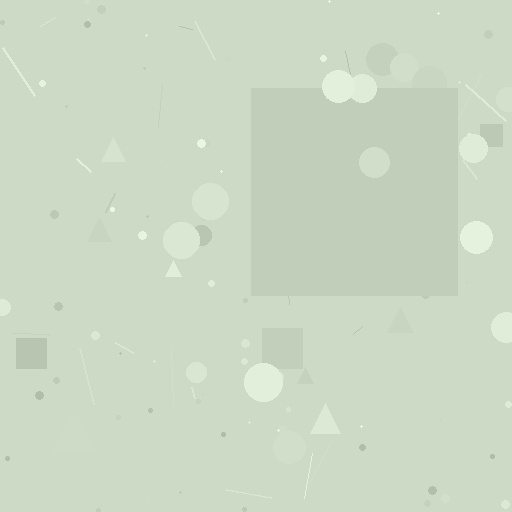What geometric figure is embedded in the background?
A square is embedded in the background.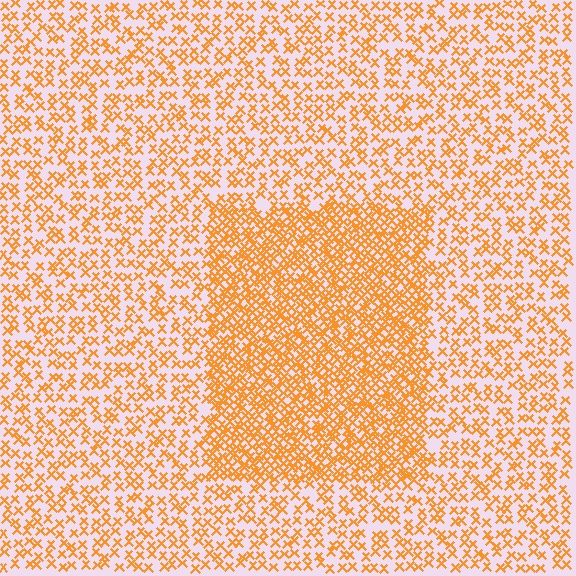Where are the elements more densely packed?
The elements are more densely packed inside the rectangle boundary.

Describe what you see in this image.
The image contains small orange elements arranged at two different densities. A rectangle-shaped region is visible where the elements are more densely packed than the surrounding area.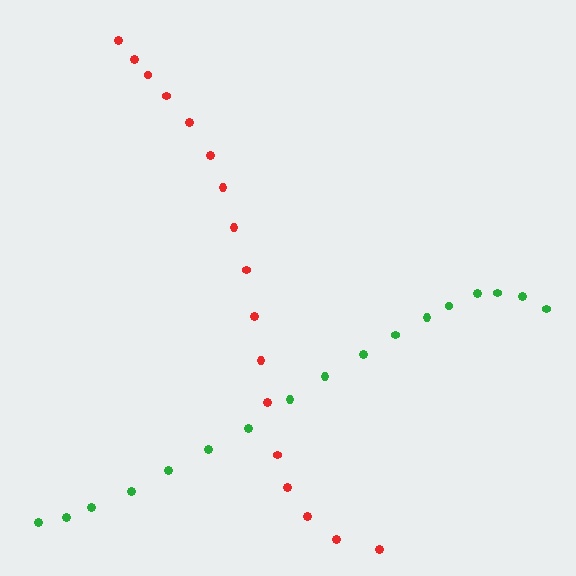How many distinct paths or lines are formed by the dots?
There are 2 distinct paths.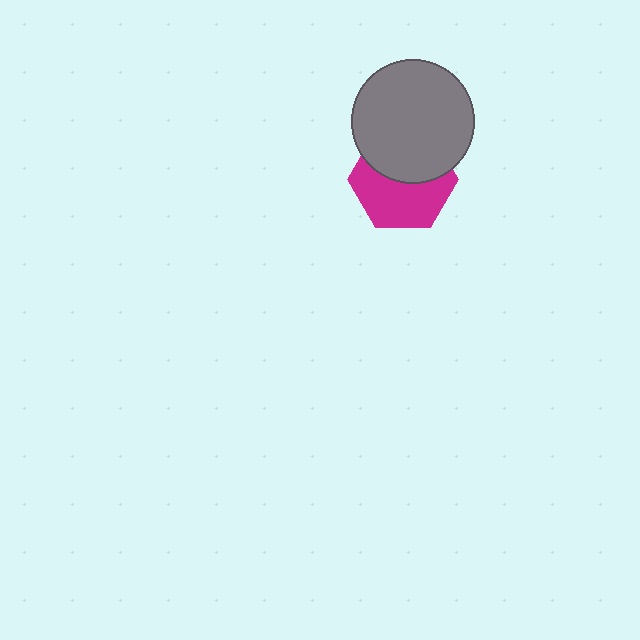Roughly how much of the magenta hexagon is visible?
About half of it is visible (roughly 55%).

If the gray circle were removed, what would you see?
You would see the complete magenta hexagon.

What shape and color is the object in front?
The object in front is a gray circle.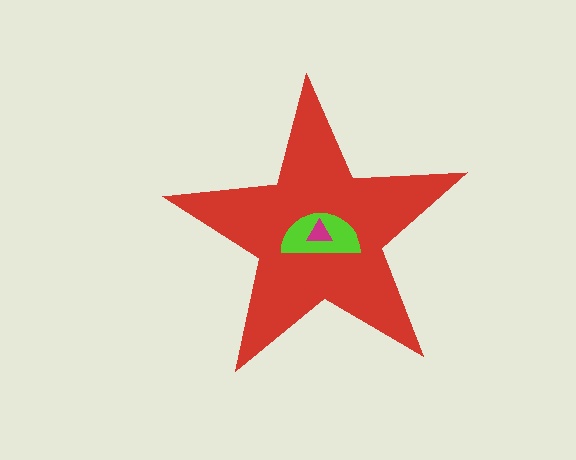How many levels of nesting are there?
3.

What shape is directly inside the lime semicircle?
The magenta triangle.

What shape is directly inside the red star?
The lime semicircle.